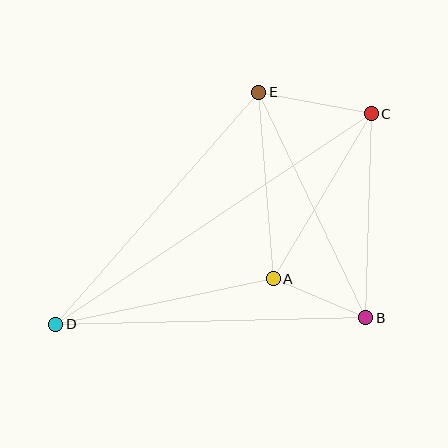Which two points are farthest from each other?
Points C and D are farthest from each other.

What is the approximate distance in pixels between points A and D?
The distance between A and D is approximately 222 pixels.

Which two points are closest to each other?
Points A and B are closest to each other.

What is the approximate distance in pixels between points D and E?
The distance between D and E is approximately 308 pixels.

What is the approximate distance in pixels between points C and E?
The distance between C and E is approximately 114 pixels.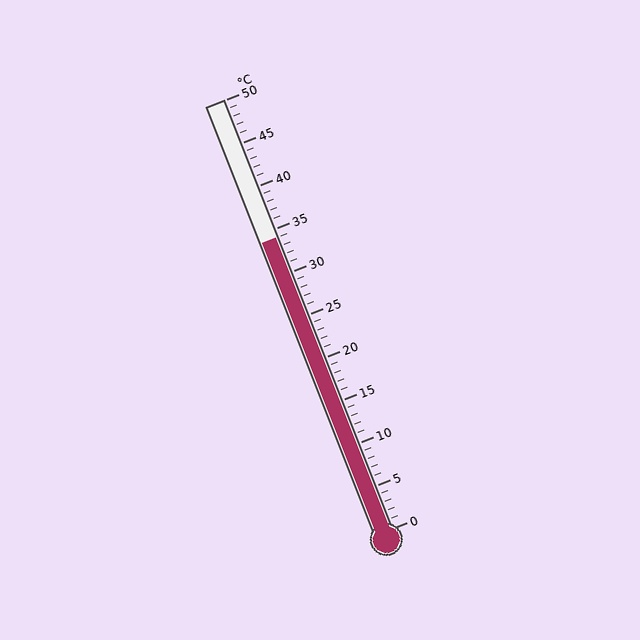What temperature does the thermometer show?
The thermometer shows approximately 34°C.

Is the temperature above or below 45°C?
The temperature is below 45°C.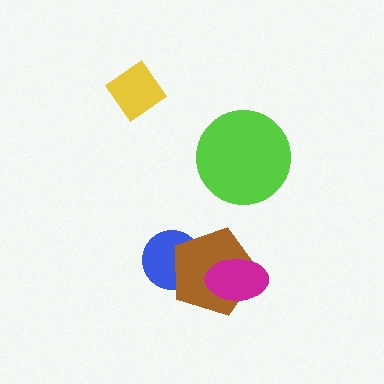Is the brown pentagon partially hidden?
Yes, it is partially covered by another shape.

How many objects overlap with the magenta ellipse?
1 object overlaps with the magenta ellipse.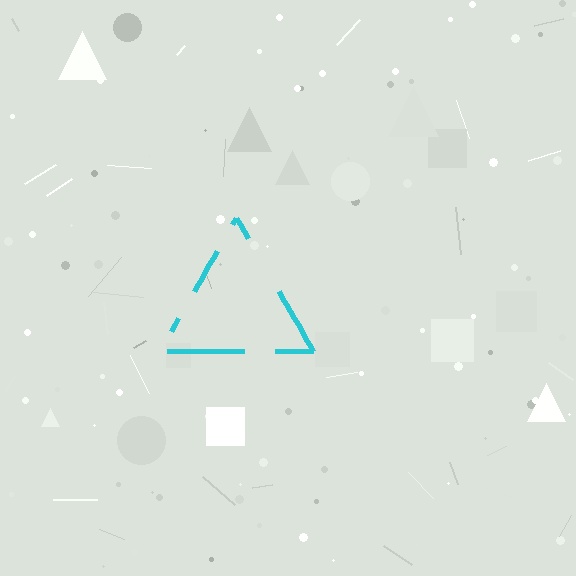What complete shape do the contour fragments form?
The contour fragments form a triangle.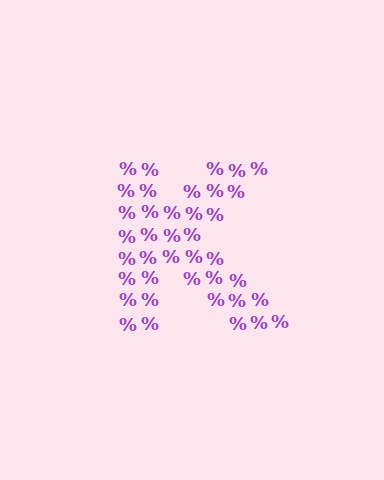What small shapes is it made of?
It is made of small percent signs.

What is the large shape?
The large shape is the letter K.